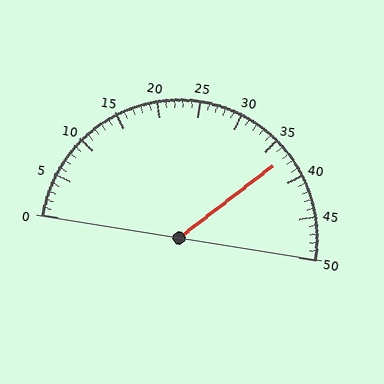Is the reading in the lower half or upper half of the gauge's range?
The reading is in the upper half of the range (0 to 50).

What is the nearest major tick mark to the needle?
The nearest major tick mark is 35.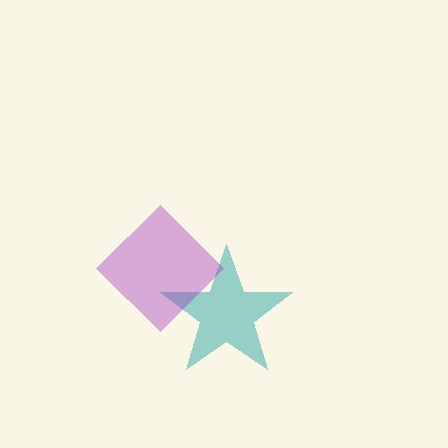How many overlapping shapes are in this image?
There are 2 overlapping shapes in the image.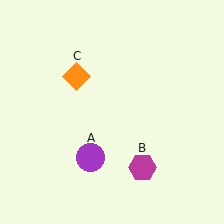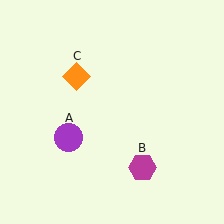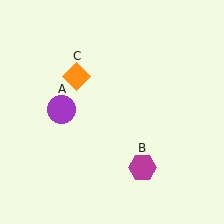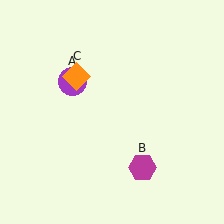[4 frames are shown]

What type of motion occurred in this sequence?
The purple circle (object A) rotated clockwise around the center of the scene.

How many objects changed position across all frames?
1 object changed position: purple circle (object A).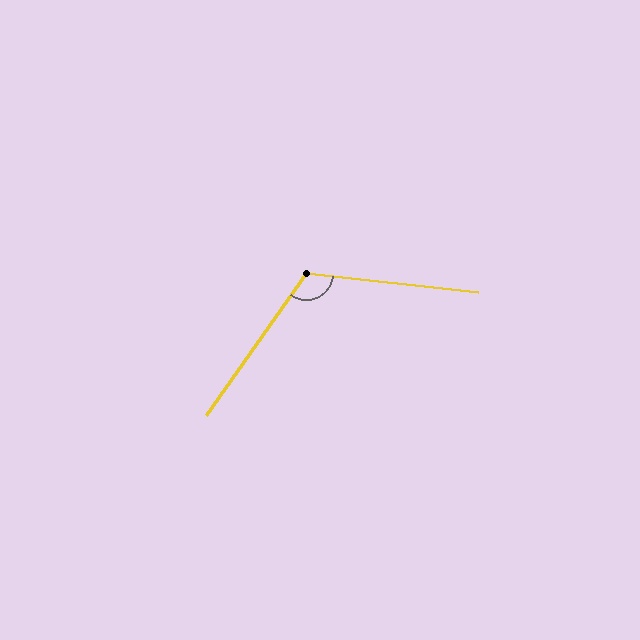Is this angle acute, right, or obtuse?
It is obtuse.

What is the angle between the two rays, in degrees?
Approximately 119 degrees.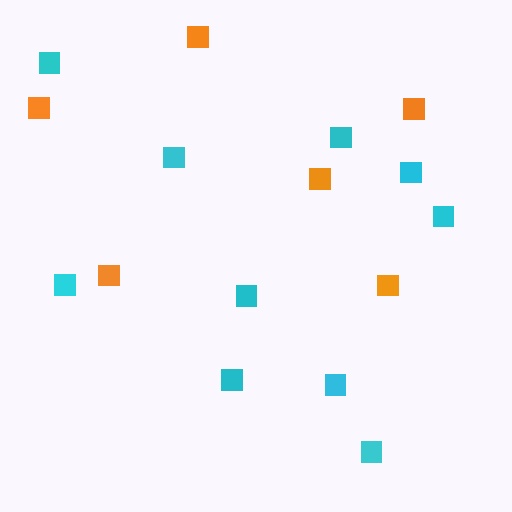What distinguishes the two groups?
There are 2 groups: one group of cyan squares (10) and one group of orange squares (6).